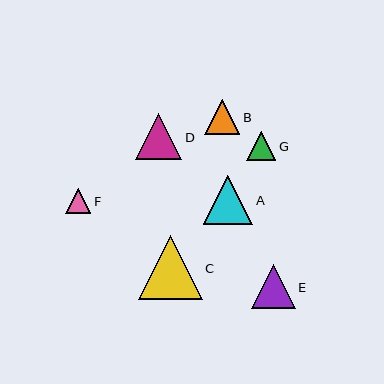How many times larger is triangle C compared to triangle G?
Triangle C is approximately 2.2 times the size of triangle G.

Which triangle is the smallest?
Triangle F is the smallest with a size of approximately 25 pixels.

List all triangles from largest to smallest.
From largest to smallest: C, A, D, E, B, G, F.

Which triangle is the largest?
Triangle C is the largest with a size of approximately 64 pixels.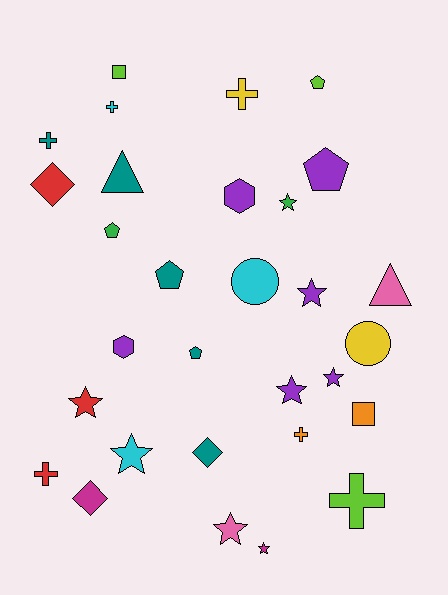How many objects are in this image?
There are 30 objects.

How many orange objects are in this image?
There are 2 orange objects.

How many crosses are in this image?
There are 6 crosses.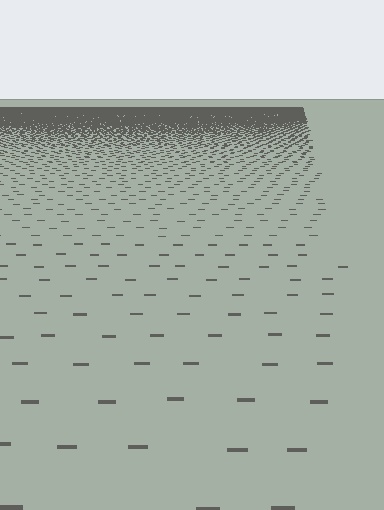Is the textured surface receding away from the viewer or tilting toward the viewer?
The surface is receding away from the viewer. Texture elements get smaller and denser toward the top.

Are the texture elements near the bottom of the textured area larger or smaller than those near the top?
Larger. Near the bottom, elements are closer to the viewer and appear at a bigger on-screen size.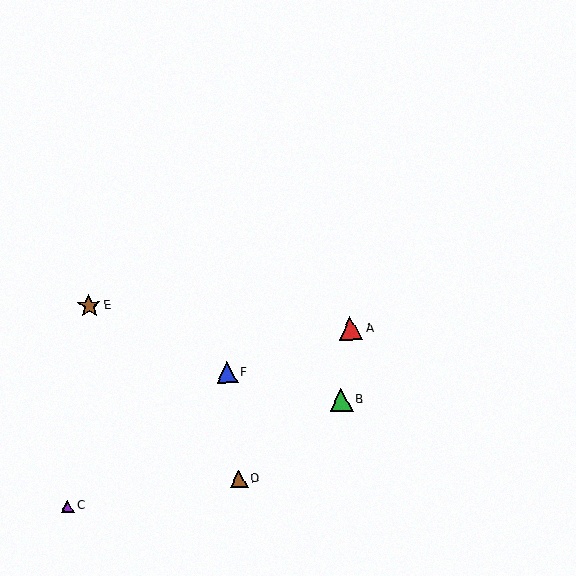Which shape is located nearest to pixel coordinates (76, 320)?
The brown star (labeled E) at (89, 306) is nearest to that location.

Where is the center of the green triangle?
The center of the green triangle is at (341, 400).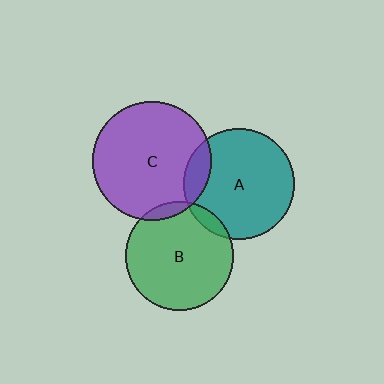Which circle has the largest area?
Circle C (purple).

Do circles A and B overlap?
Yes.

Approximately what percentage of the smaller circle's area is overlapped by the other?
Approximately 5%.